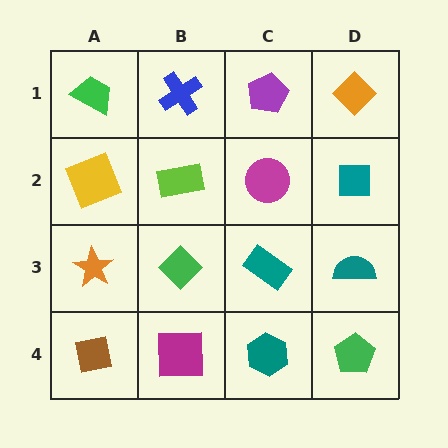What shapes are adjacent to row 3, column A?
A yellow square (row 2, column A), a brown square (row 4, column A), a green diamond (row 3, column B).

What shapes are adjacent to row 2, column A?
A green trapezoid (row 1, column A), an orange star (row 3, column A), a lime rectangle (row 2, column B).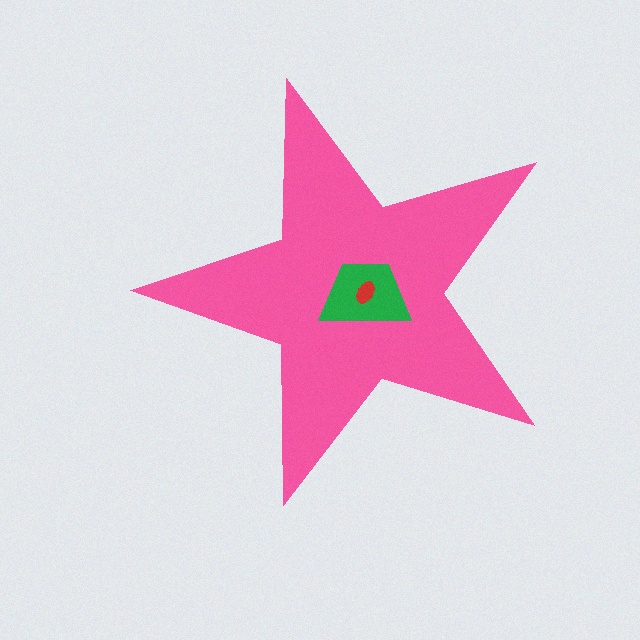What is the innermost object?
The red ellipse.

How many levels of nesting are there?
3.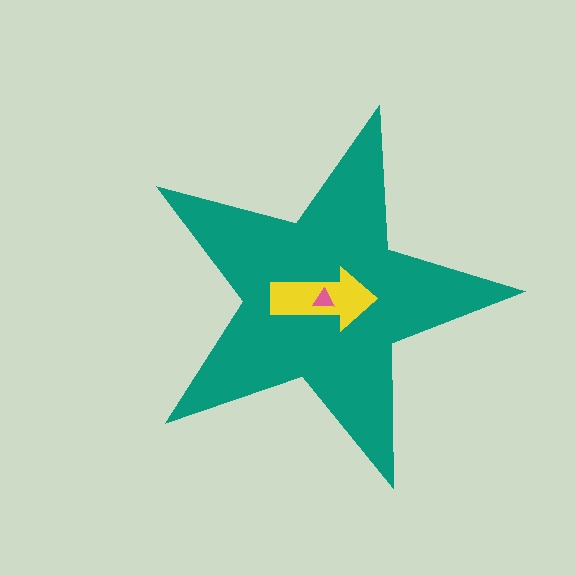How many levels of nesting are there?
3.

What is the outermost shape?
The teal star.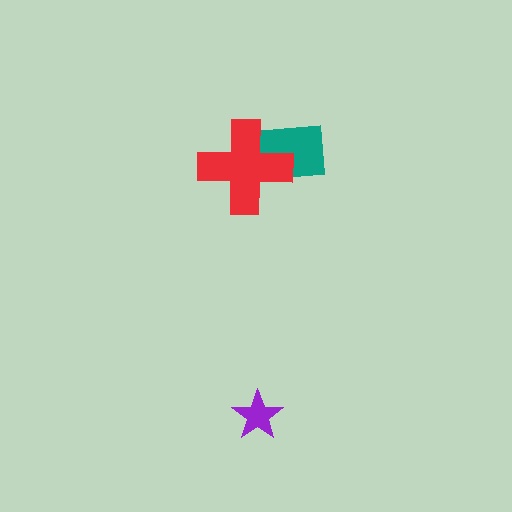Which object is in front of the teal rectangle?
The red cross is in front of the teal rectangle.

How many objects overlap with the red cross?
1 object overlaps with the red cross.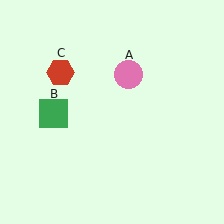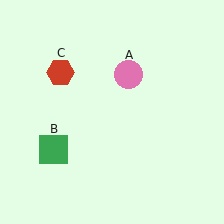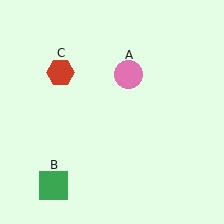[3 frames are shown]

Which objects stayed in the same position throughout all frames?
Pink circle (object A) and red hexagon (object C) remained stationary.